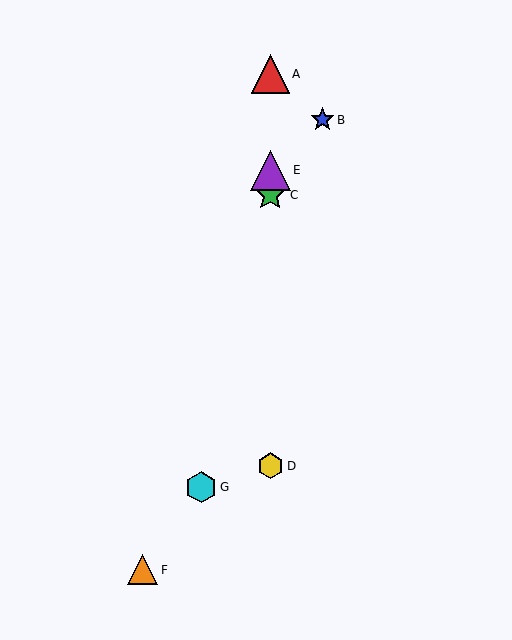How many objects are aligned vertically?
4 objects (A, C, D, E) are aligned vertically.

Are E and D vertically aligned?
Yes, both are at x≈270.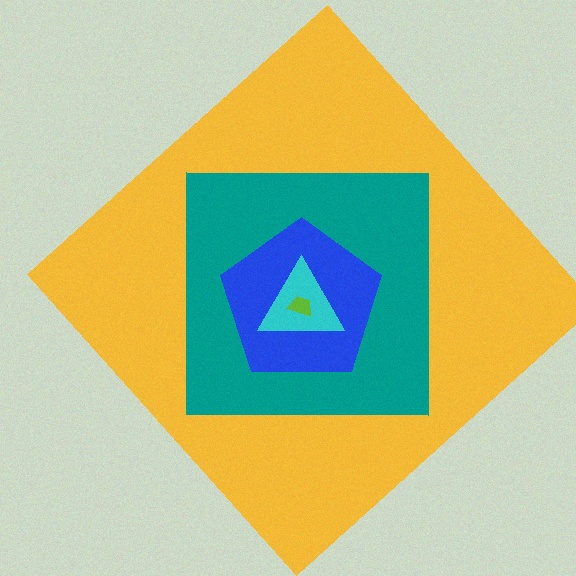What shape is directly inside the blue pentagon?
The cyan triangle.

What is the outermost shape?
The yellow diamond.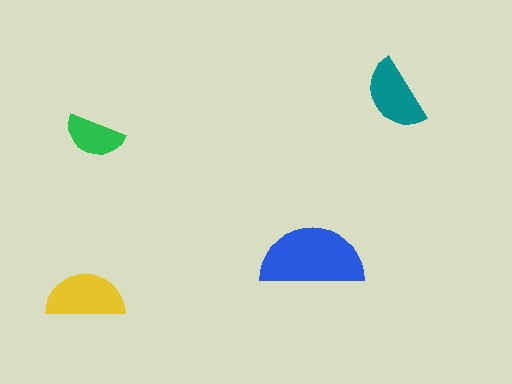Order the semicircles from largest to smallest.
the blue one, the yellow one, the teal one, the green one.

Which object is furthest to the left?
The yellow semicircle is leftmost.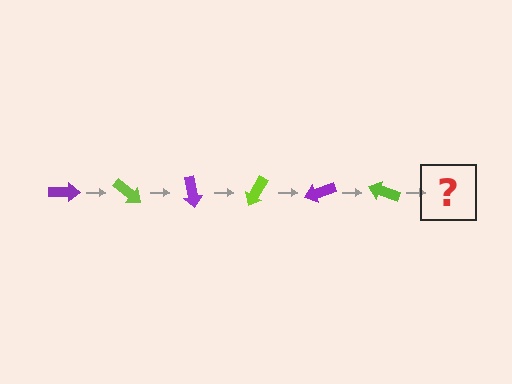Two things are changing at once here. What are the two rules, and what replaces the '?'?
The two rules are that it rotates 40 degrees each step and the color cycles through purple and lime. The '?' should be a purple arrow, rotated 240 degrees from the start.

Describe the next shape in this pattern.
It should be a purple arrow, rotated 240 degrees from the start.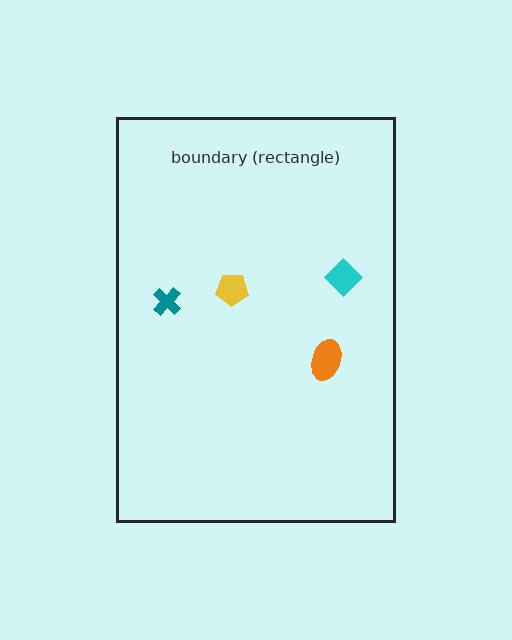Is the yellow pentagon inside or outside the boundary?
Inside.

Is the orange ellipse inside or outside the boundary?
Inside.